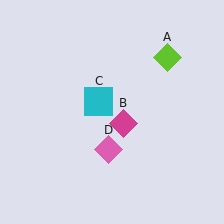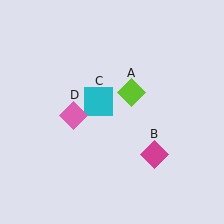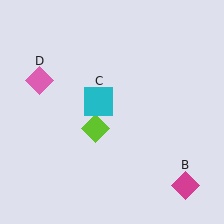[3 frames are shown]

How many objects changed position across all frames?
3 objects changed position: lime diamond (object A), magenta diamond (object B), pink diamond (object D).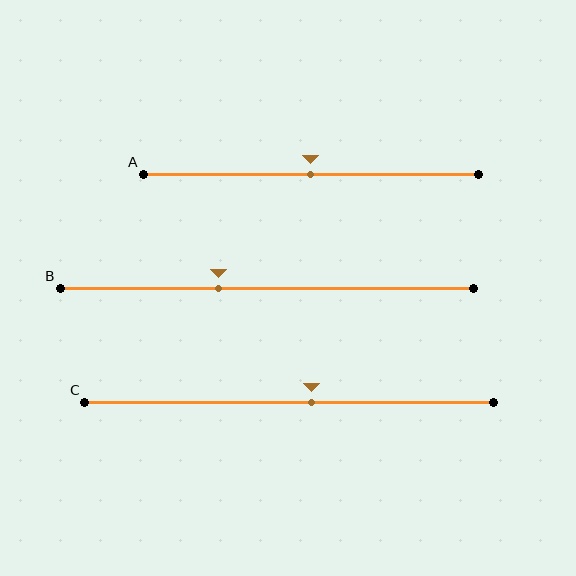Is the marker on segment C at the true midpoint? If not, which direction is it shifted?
No, the marker on segment C is shifted to the right by about 6% of the segment length.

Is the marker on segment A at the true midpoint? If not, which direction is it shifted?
Yes, the marker on segment A is at the true midpoint.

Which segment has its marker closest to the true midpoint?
Segment A has its marker closest to the true midpoint.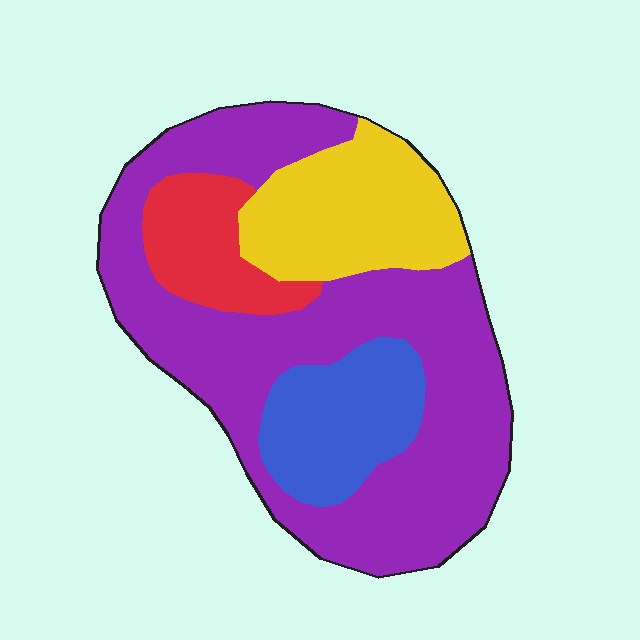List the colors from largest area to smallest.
From largest to smallest: purple, yellow, blue, red.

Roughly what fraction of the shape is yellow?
Yellow covers roughly 20% of the shape.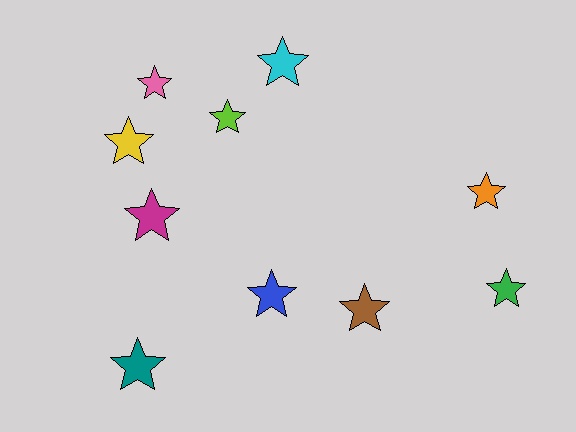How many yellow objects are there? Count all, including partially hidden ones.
There is 1 yellow object.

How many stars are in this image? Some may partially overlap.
There are 10 stars.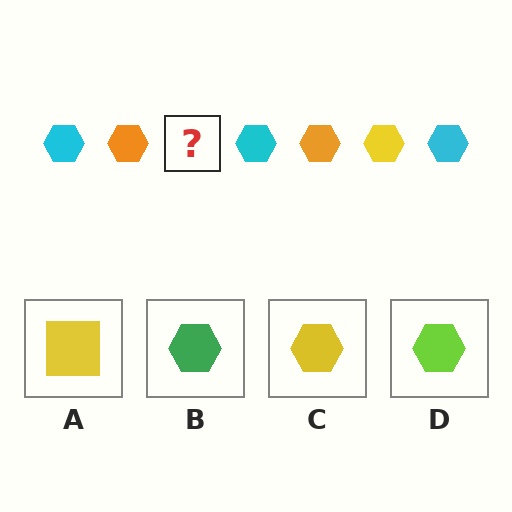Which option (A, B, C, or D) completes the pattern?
C.